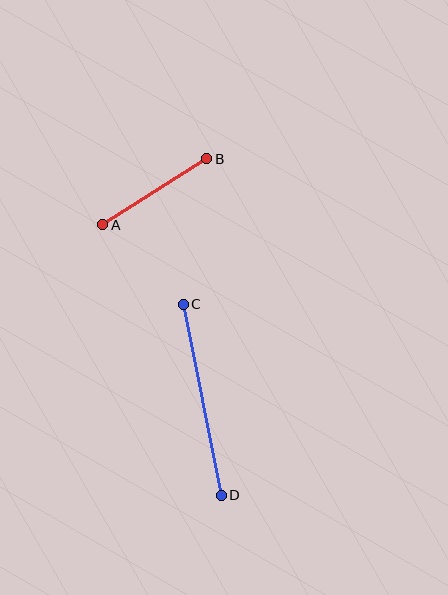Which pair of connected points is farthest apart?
Points C and D are farthest apart.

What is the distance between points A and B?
The distance is approximately 123 pixels.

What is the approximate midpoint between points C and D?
The midpoint is at approximately (202, 400) pixels.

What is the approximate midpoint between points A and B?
The midpoint is at approximately (155, 192) pixels.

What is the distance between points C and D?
The distance is approximately 195 pixels.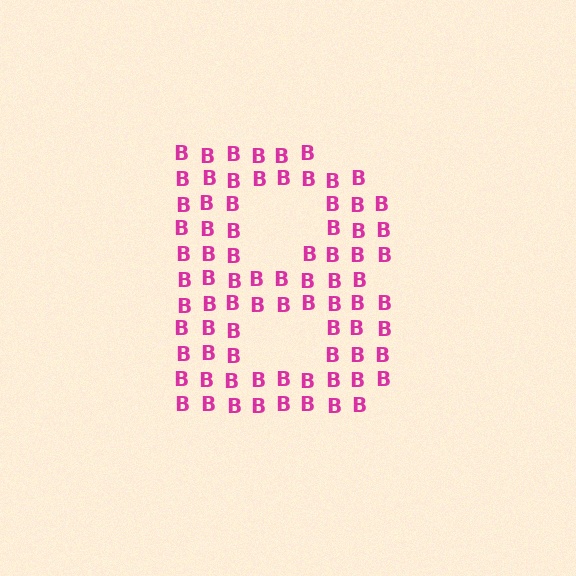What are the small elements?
The small elements are letter B's.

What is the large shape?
The large shape is the letter B.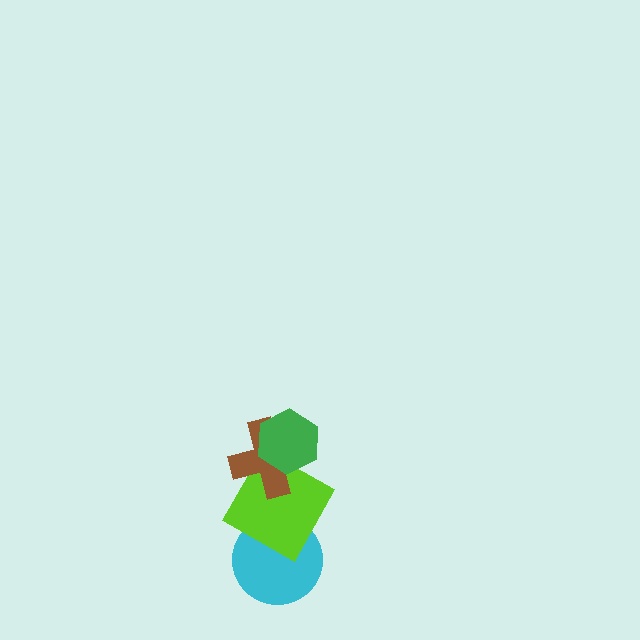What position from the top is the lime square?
The lime square is 3rd from the top.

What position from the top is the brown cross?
The brown cross is 2nd from the top.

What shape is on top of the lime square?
The brown cross is on top of the lime square.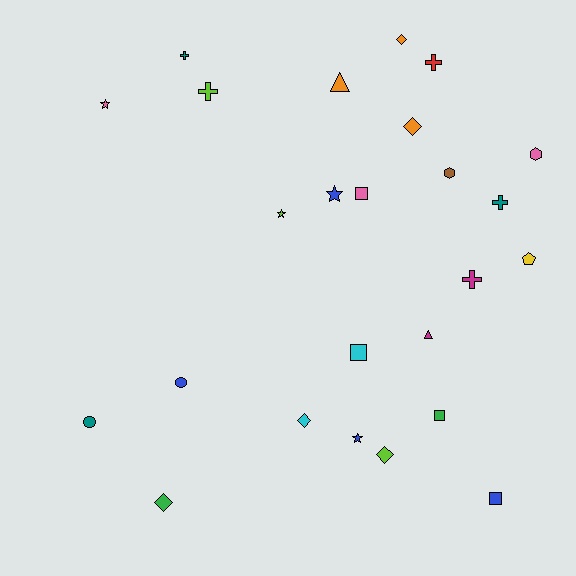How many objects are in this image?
There are 25 objects.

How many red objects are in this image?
There is 1 red object.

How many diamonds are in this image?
There are 5 diamonds.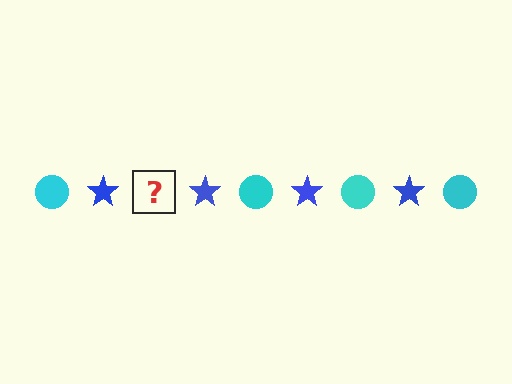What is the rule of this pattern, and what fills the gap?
The rule is that the pattern alternates between cyan circle and blue star. The gap should be filled with a cyan circle.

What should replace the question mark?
The question mark should be replaced with a cyan circle.